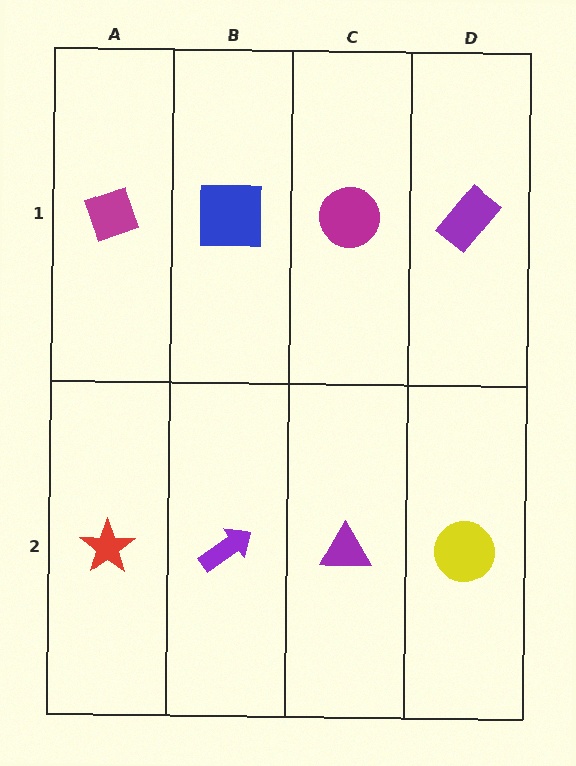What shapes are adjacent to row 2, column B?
A blue square (row 1, column B), a red star (row 2, column A), a purple triangle (row 2, column C).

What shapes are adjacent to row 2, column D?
A purple rectangle (row 1, column D), a purple triangle (row 2, column C).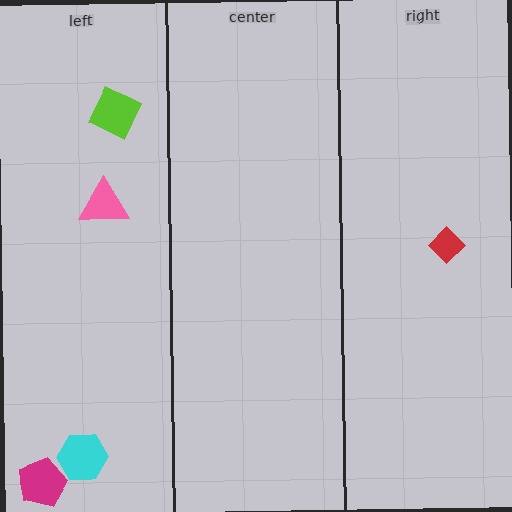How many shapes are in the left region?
4.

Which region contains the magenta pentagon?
The left region.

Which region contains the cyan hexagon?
The left region.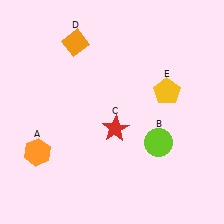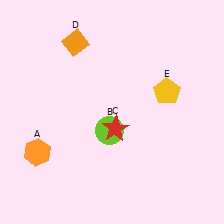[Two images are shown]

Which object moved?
The lime circle (B) moved left.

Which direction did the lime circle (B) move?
The lime circle (B) moved left.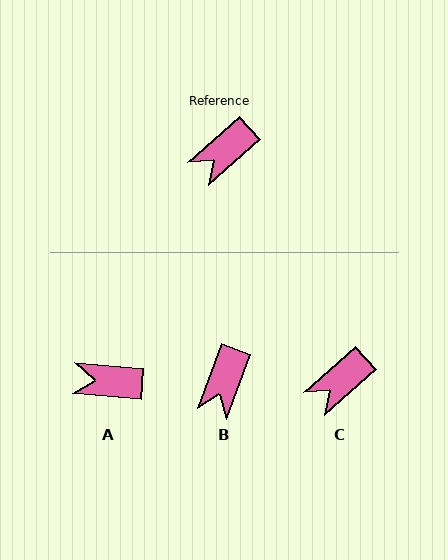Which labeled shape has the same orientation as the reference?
C.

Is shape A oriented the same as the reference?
No, it is off by about 46 degrees.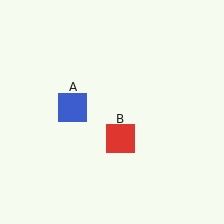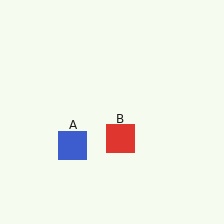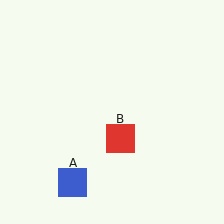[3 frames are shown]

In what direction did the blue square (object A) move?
The blue square (object A) moved down.